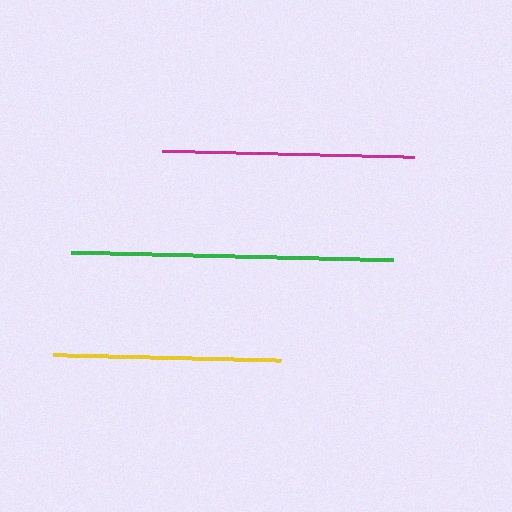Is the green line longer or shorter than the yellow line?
The green line is longer than the yellow line.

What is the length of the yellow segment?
The yellow segment is approximately 229 pixels long.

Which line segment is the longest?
The green line is the longest at approximately 322 pixels.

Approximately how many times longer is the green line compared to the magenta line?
The green line is approximately 1.3 times the length of the magenta line.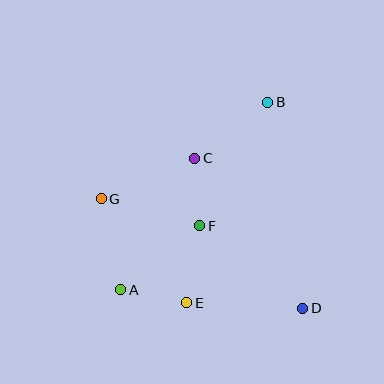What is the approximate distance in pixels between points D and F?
The distance between D and F is approximately 132 pixels.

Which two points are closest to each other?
Points A and E are closest to each other.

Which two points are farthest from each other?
Points A and B are farthest from each other.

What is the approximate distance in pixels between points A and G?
The distance between A and G is approximately 93 pixels.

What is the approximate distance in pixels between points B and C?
The distance between B and C is approximately 92 pixels.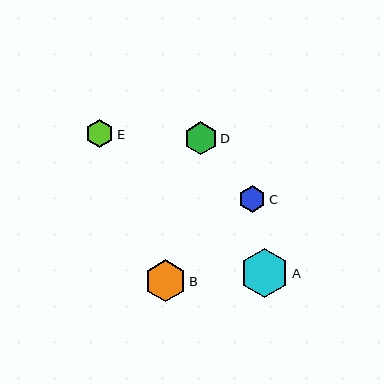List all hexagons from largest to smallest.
From largest to smallest: A, B, D, E, C.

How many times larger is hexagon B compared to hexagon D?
Hexagon B is approximately 1.3 times the size of hexagon D.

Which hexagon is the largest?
Hexagon A is the largest with a size of approximately 49 pixels.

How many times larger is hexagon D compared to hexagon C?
Hexagon D is approximately 1.2 times the size of hexagon C.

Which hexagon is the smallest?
Hexagon C is the smallest with a size of approximately 27 pixels.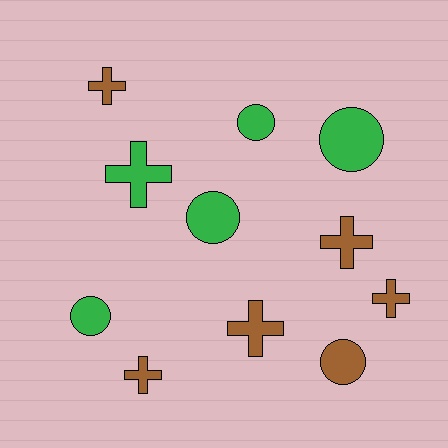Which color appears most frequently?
Brown, with 6 objects.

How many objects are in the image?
There are 11 objects.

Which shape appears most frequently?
Cross, with 6 objects.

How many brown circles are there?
There is 1 brown circle.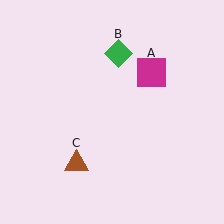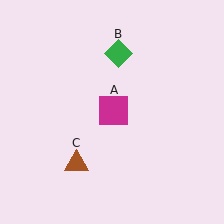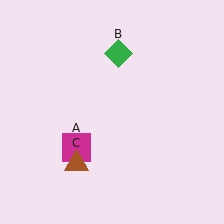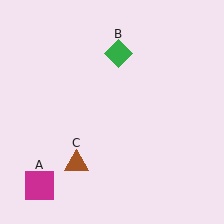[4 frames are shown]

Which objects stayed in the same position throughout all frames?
Green diamond (object B) and brown triangle (object C) remained stationary.